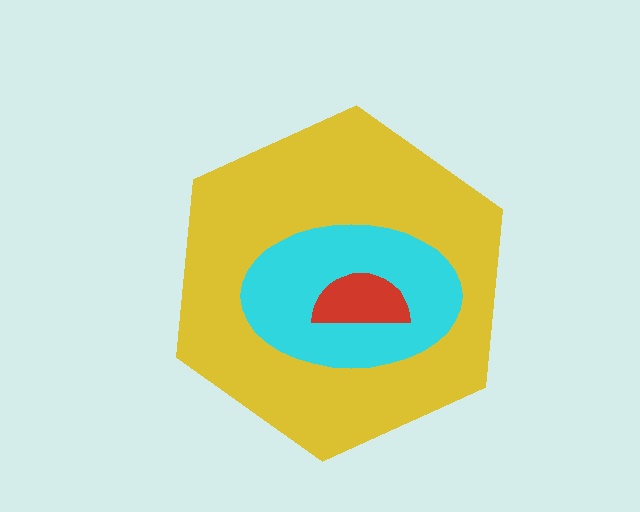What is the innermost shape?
The red semicircle.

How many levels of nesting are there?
3.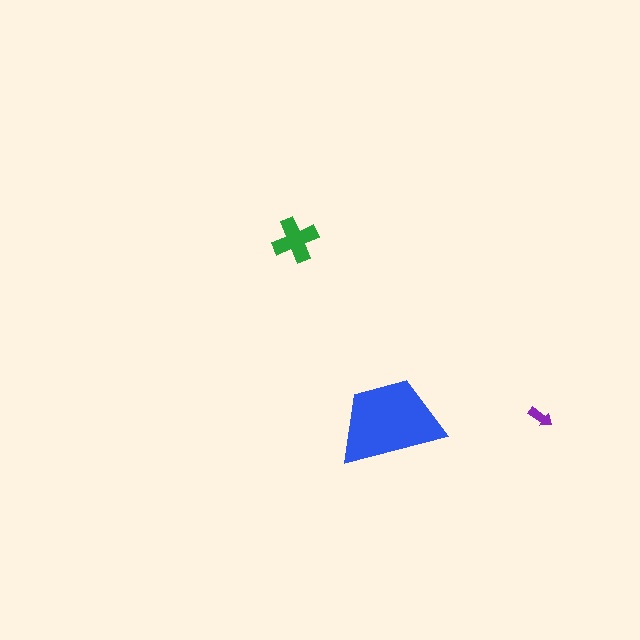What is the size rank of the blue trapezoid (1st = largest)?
1st.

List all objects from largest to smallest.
The blue trapezoid, the green cross, the purple arrow.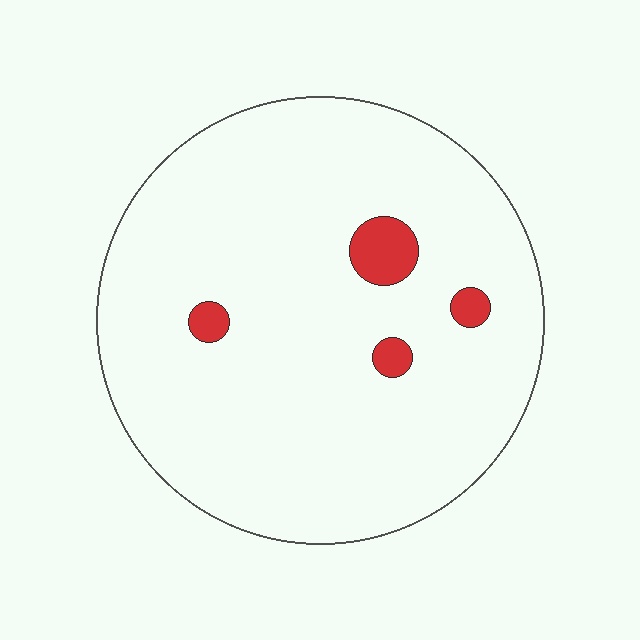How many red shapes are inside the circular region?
4.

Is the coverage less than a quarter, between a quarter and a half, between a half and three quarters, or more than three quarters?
Less than a quarter.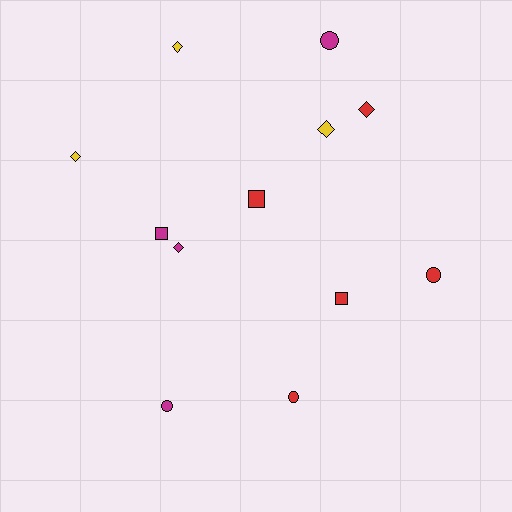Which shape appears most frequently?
Diamond, with 5 objects.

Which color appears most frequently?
Red, with 5 objects.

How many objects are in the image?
There are 12 objects.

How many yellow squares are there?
There are no yellow squares.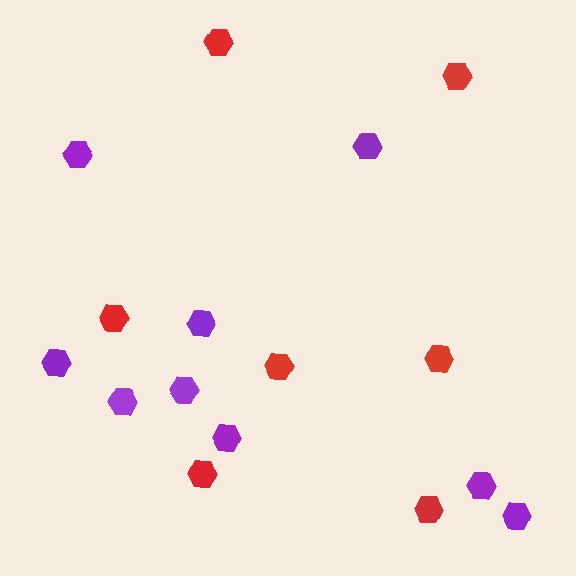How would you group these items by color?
There are 2 groups: one group of purple hexagons (9) and one group of red hexagons (7).